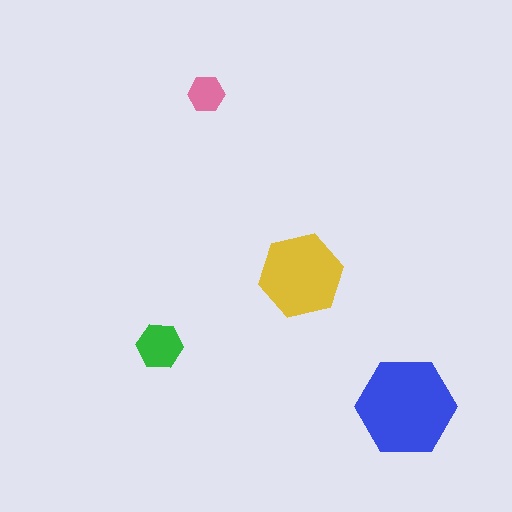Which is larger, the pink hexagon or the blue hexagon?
The blue one.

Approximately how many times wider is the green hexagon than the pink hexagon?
About 1.5 times wider.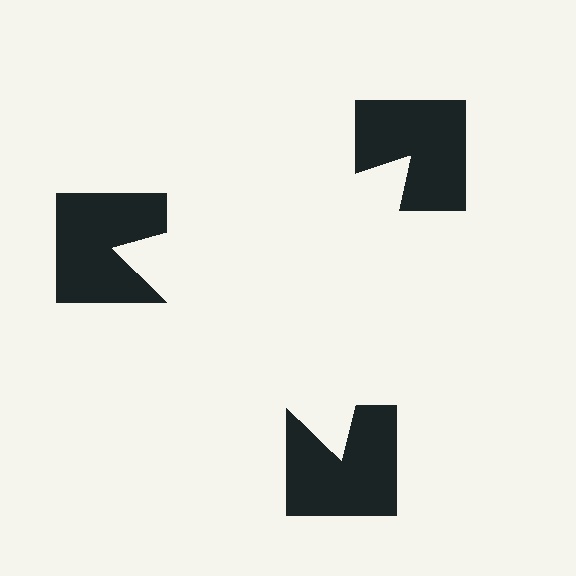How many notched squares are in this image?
There are 3 — one at each vertex of the illusory triangle.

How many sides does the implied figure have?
3 sides.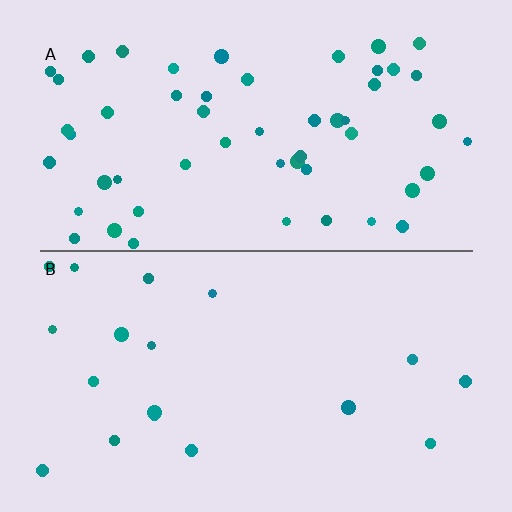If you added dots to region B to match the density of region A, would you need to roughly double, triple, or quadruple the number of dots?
Approximately triple.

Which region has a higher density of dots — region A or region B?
A (the top).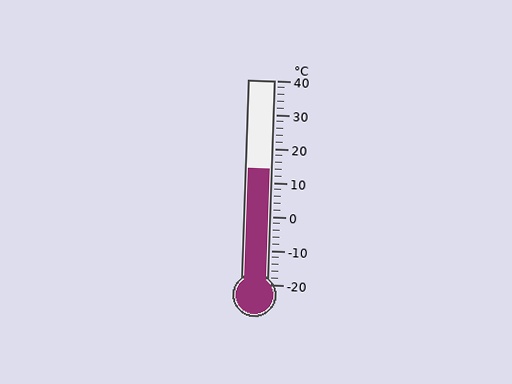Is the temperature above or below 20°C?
The temperature is below 20°C.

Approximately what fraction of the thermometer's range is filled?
The thermometer is filled to approximately 55% of its range.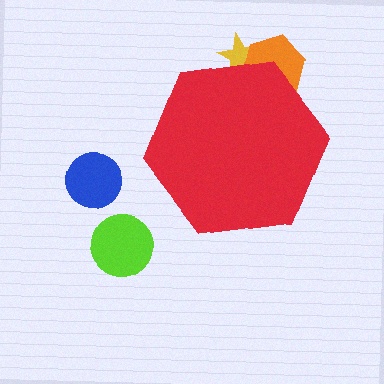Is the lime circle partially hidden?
No, the lime circle is fully visible.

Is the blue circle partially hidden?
No, the blue circle is fully visible.